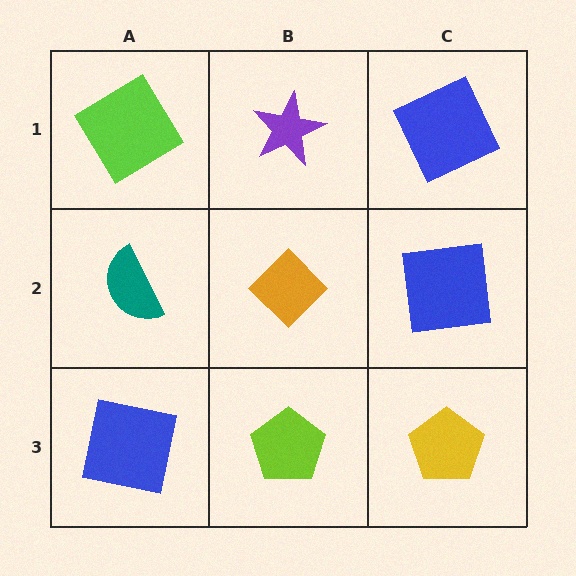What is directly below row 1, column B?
An orange diamond.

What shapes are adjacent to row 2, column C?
A blue square (row 1, column C), a yellow pentagon (row 3, column C), an orange diamond (row 2, column B).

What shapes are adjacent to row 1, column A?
A teal semicircle (row 2, column A), a purple star (row 1, column B).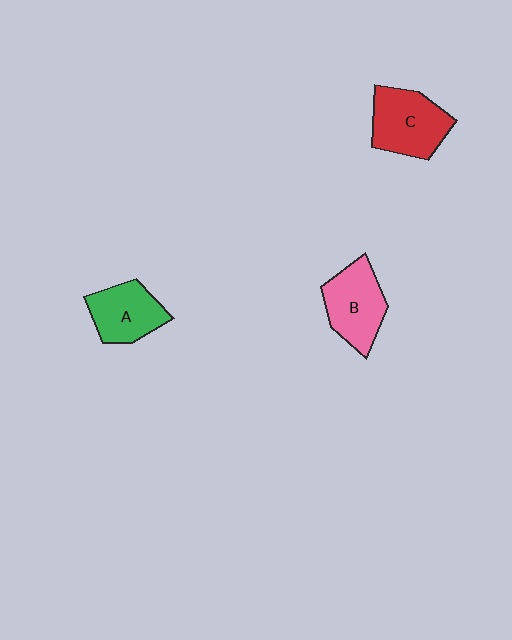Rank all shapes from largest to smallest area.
From largest to smallest: C (red), B (pink), A (green).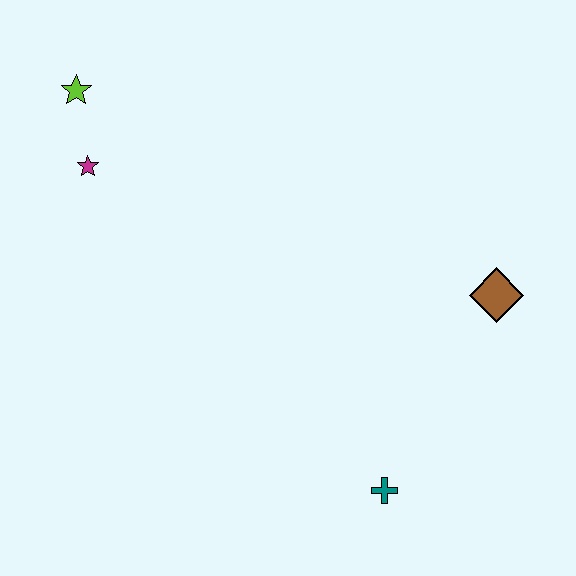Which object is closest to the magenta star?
The lime star is closest to the magenta star.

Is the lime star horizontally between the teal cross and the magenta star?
No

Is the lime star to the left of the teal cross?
Yes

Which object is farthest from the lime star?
The teal cross is farthest from the lime star.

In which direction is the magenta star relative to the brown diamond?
The magenta star is to the left of the brown diamond.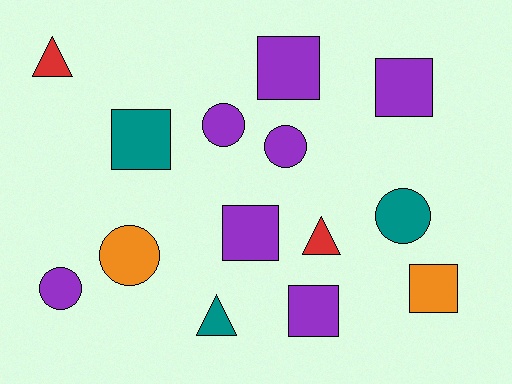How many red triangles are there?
There are 2 red triangles.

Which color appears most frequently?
Purple, with 7 objects.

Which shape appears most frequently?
Square, with 6 objects.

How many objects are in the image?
There are 14 objects.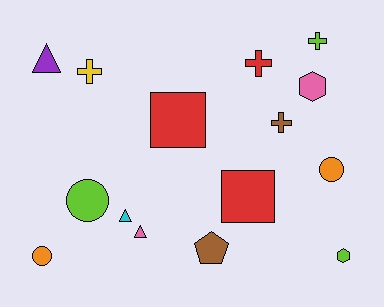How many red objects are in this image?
There are 3 red objects.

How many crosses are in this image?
There are 4 crosses.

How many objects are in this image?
There are 15 objects.